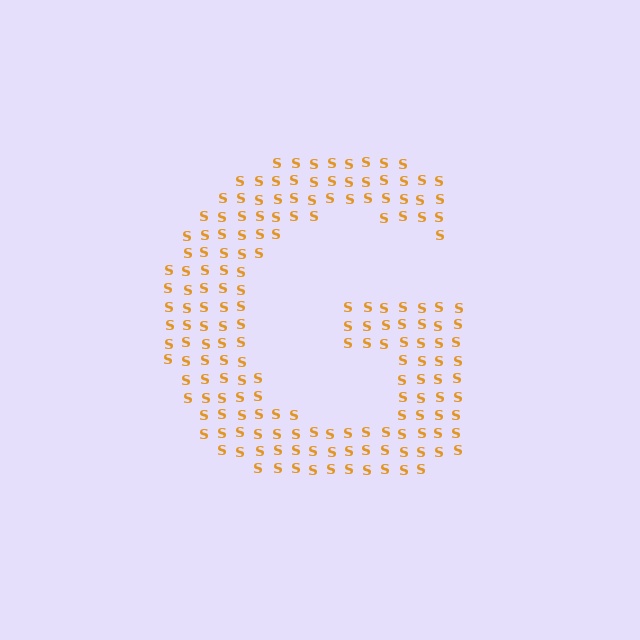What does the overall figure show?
The overall figure shows the letter G.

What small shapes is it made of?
It is made of small letter S's.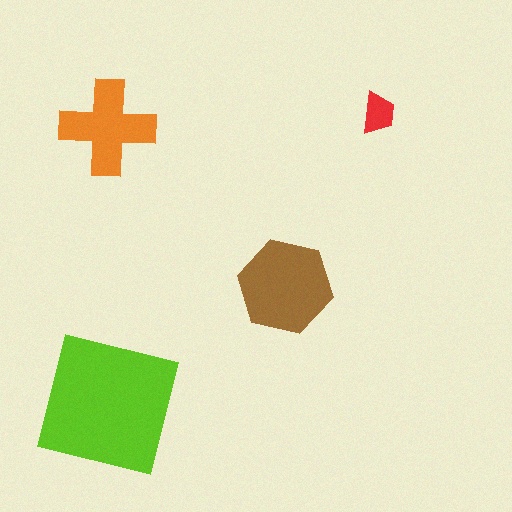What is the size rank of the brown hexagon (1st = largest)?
2nd.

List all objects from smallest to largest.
The red trapezoid, the orange cross, the brown hexagon, the lime square.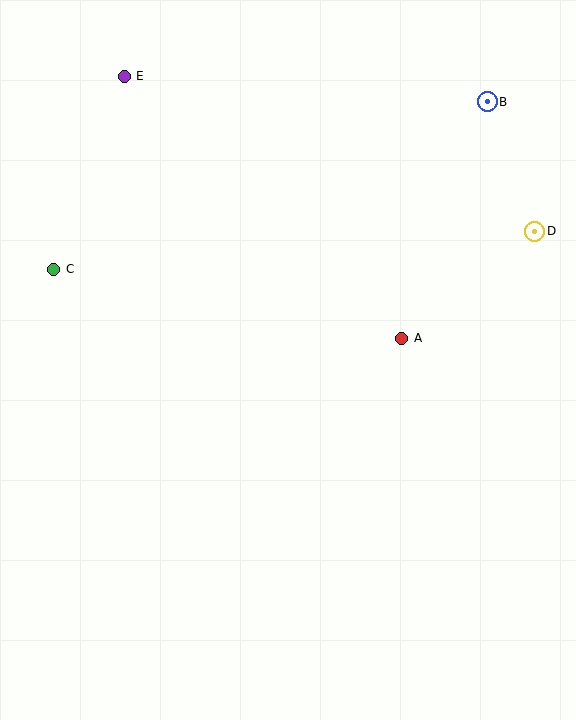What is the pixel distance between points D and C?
The distance between D and C is 483 pixels.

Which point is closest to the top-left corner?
Point E is closest to the top-left corner.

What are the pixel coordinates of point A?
Point A is at (402, 338).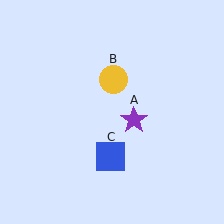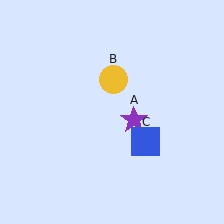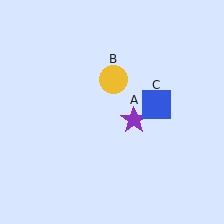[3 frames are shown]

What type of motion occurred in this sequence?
The blue square (object C) rotated counterclockwise around the center of the scene.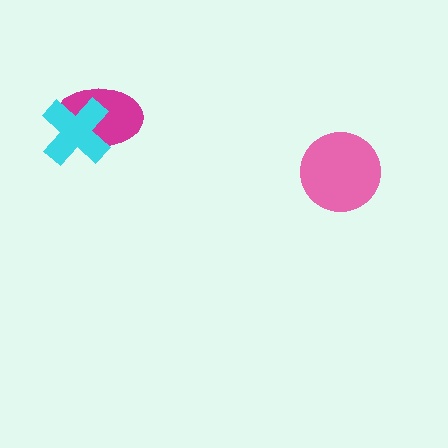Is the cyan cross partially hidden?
No, no other shape covers it.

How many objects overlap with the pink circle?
0 objects overlap with the pink circle.